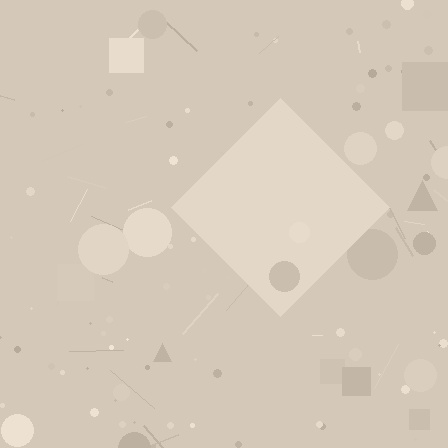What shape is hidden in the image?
A diamond is hidden in the image.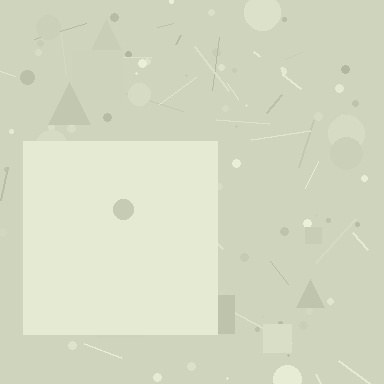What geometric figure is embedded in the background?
A square is embedded in the background.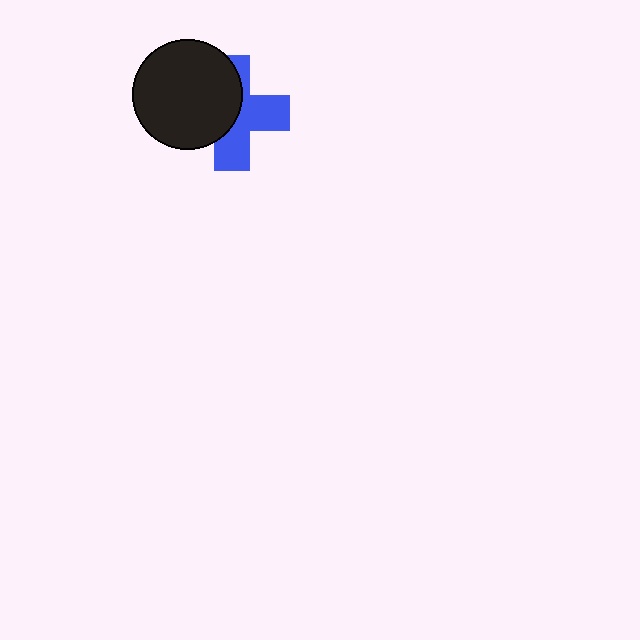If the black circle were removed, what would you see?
You would see the complete blue cross.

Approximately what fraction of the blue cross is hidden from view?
Roughly 48% of the blue cross is hidden behind the black circle.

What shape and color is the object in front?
The object in front is a black circle.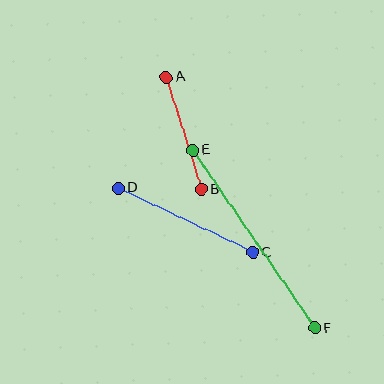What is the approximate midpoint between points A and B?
The midpoint is at approximately (184, 133) pixels.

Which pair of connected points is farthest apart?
Points E and F are farthest apart.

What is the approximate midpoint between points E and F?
The midpoint is at approximately (254, 239) pixels.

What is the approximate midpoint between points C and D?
The midpoint is at approximately (185, 220) pixels.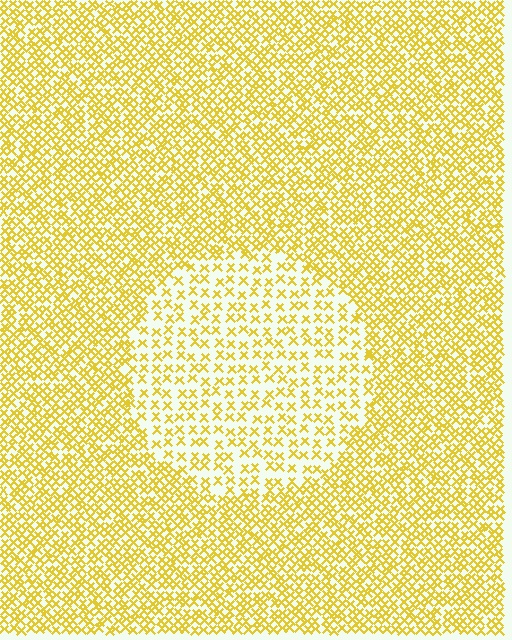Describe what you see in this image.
The image contains small yellow elements arranged at two different densities. A circle-shaped region is visible where the elements are less densely packed than the surrounding area.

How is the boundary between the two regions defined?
The boundary is defined by a change in element density (approximately 2.1x ratio). All elements are the same color, size, and shape.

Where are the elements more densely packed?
The elements are more densely packed outside the circle boundary.